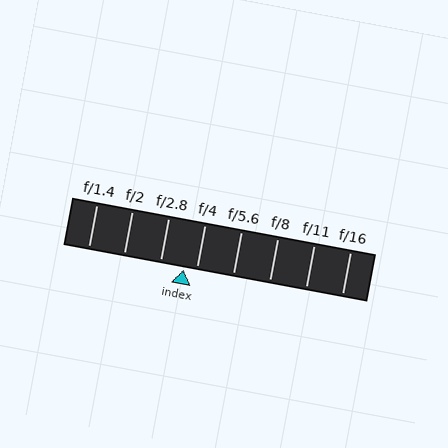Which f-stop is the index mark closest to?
The index mark is closest to f/4.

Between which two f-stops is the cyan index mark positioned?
The index mark is between f/2.8 and f/4.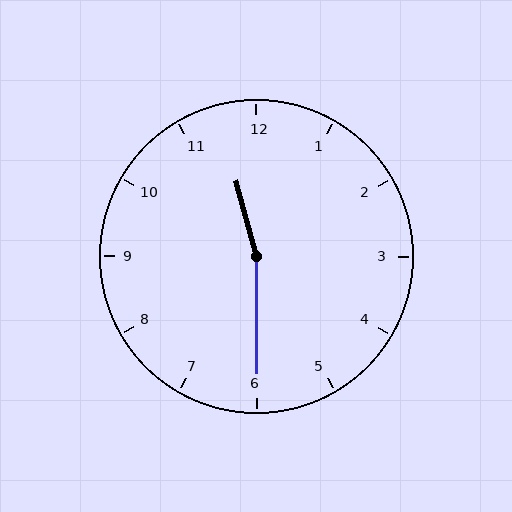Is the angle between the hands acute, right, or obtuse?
It is obtuse.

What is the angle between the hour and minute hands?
Approximately 165 degrees.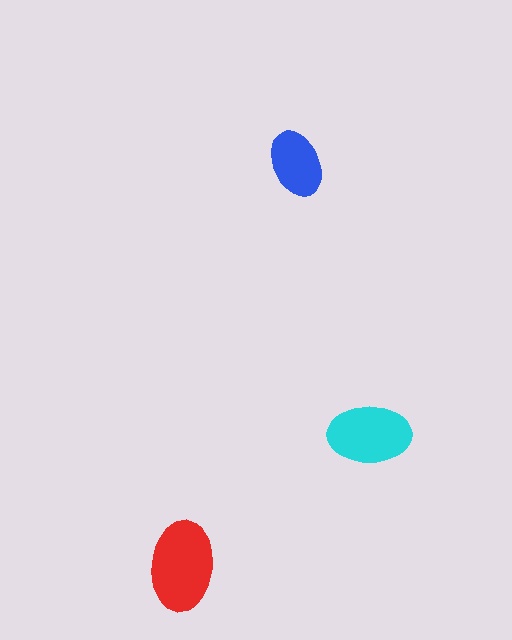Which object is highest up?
The blue ellipse is topmost.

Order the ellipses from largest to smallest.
the red one, the cyan one, the blue one.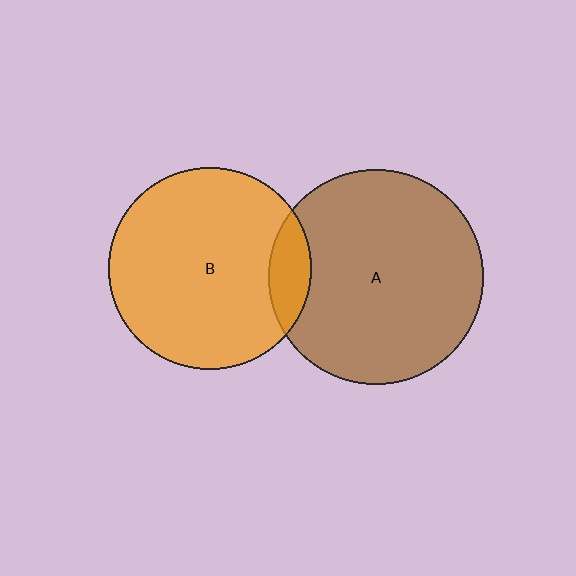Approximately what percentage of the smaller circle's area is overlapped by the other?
Approximately 10%.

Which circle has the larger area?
Circle A (brown).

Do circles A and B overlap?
Yes.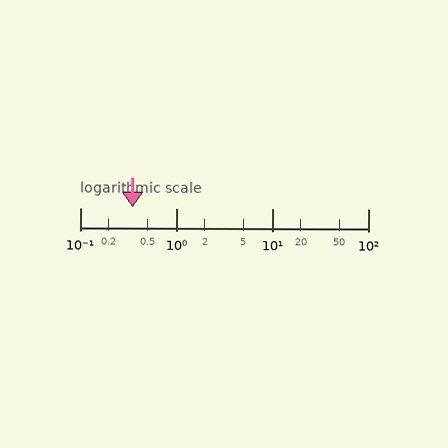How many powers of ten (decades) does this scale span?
The scale spans 3 decades, from 0.1 to 100.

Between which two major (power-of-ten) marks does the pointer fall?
The pointer is between 0.1 and 1.